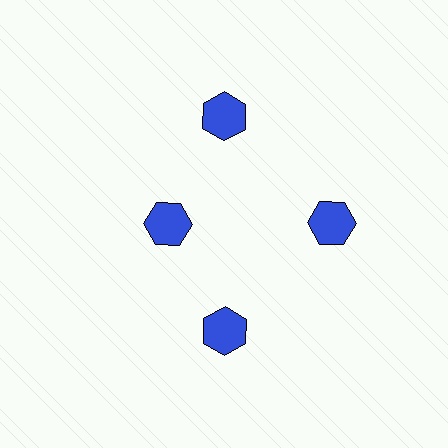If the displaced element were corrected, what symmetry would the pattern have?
It would have 4-fold rotational symmetry — the pattern would map onto itself every 90 degrees.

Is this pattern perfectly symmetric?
No. The 4 blue hexagons are arranged in a ring, but one element near the 9 o'clock position is pulled inward toward the center, breaking the 4-fold rotational symmetry.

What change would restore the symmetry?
The symmetry would be restored by moving it outward, back onto the ring so that all 4 hexagons sit at equal angles and equal distance from the center.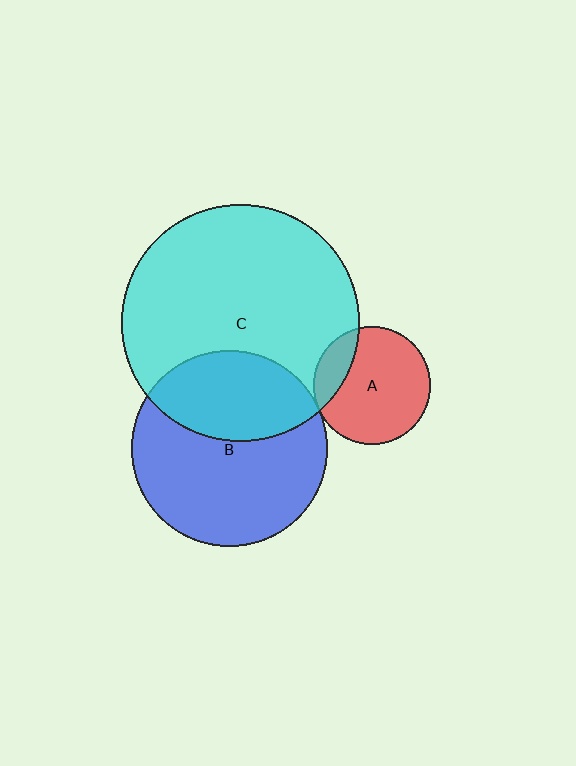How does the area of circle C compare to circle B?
Approximately 1.5 times.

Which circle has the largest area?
Circle C (cyan).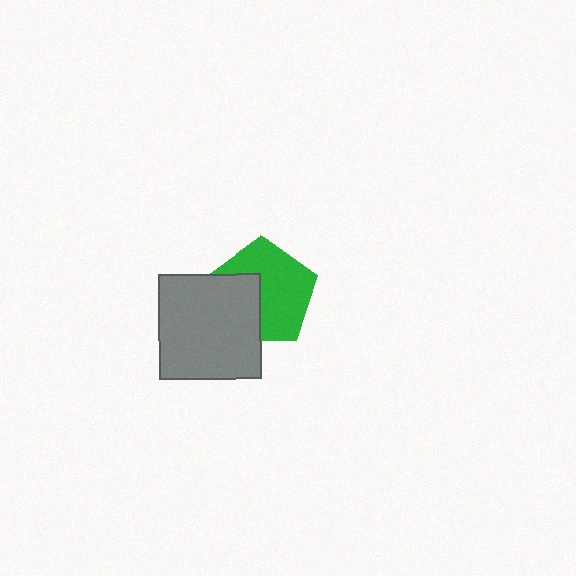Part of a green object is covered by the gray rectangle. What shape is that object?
It is a pentagon.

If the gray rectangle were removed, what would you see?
You would see the complete green pentagon.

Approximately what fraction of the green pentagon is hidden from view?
Roughly 37% of the green pentagon is hidden behind the gray rectangle.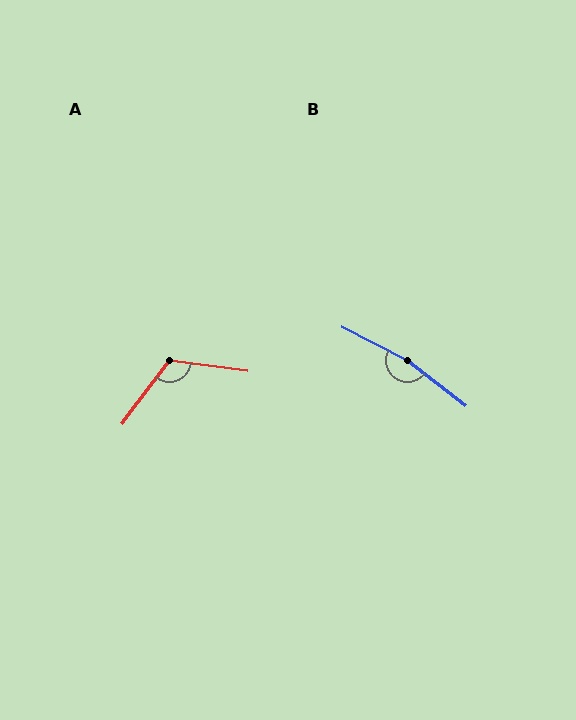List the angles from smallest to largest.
A (119°), B (170°).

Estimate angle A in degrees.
Approximately 119 degrees.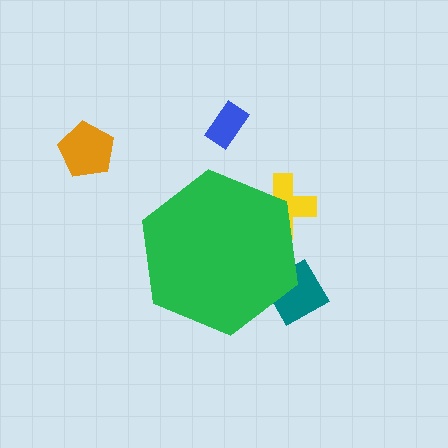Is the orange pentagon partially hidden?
No, the orange pentagon is fully visible.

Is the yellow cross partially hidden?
Yes, the yellow cross is partially hidden behind the green hexagon.